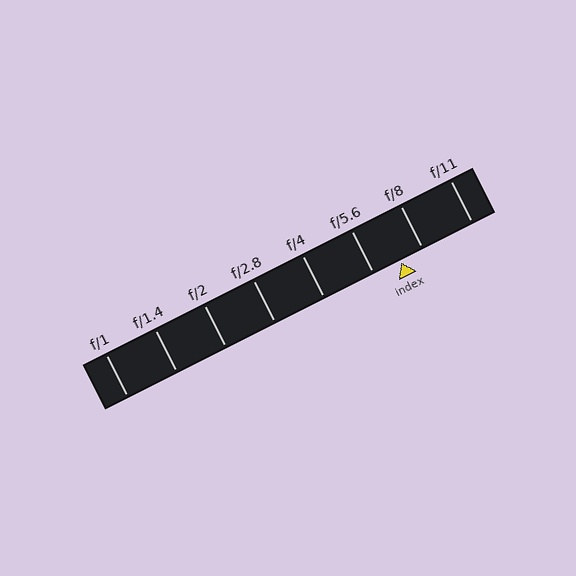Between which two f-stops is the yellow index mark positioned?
The index mark is between f/5.6 and f/8.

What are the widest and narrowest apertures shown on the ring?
The widest aperture shown is f/1 and the narrowest is f/11.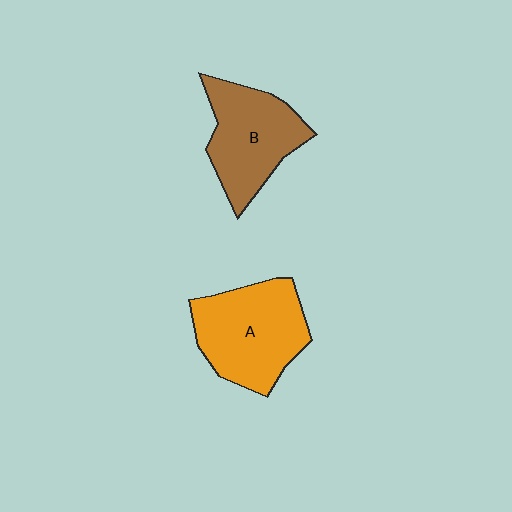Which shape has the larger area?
Shape A (orange).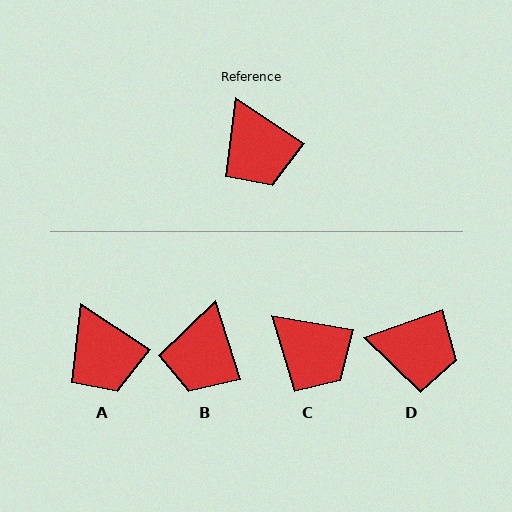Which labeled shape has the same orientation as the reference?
A.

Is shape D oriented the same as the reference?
No, it is off by about 53 degrees.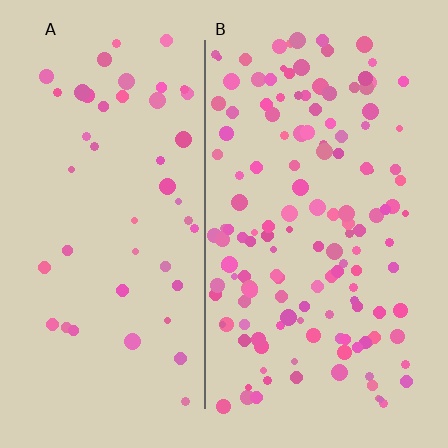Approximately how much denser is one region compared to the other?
Approximately 3.1× — region B over region A.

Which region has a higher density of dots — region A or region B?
B (the right).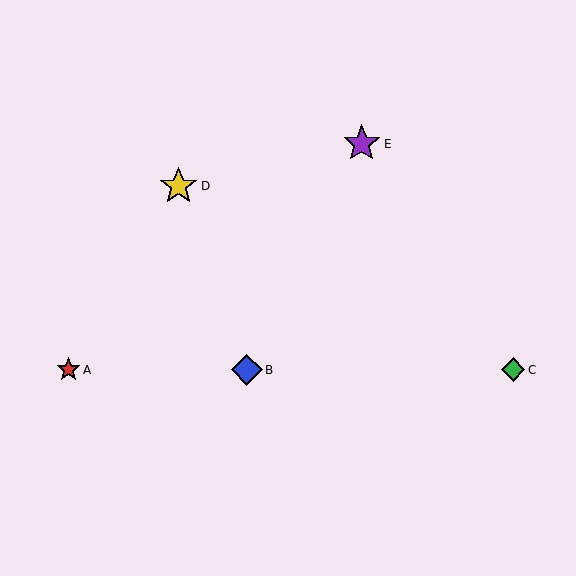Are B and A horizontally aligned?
Yes, both are at y≈370.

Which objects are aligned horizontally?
Objects A, B, C are aligned horizontally.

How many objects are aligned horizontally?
3 objects (A, B, C) are aligned horizontally.